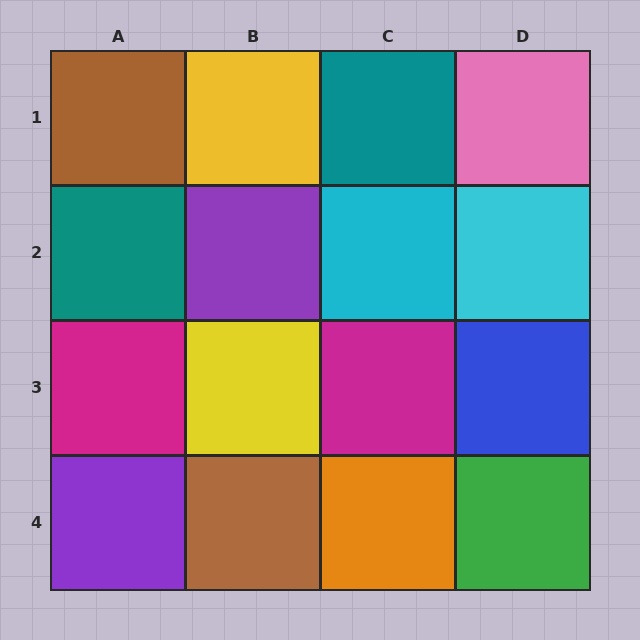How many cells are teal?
2 cells are teal.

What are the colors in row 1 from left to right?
Brown, yellow, teal, pink.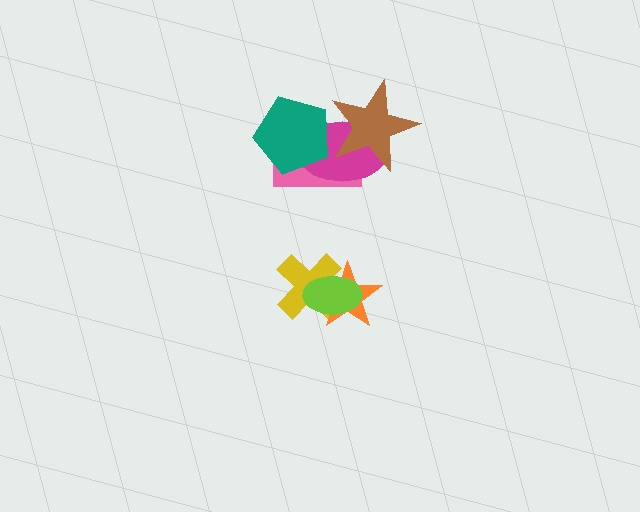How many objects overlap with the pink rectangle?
3 objects overlap with the pink rectangle.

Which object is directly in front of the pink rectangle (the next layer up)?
The magenta ellipse is directly in front of the pink rectangle.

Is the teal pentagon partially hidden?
No, no other shape covers it.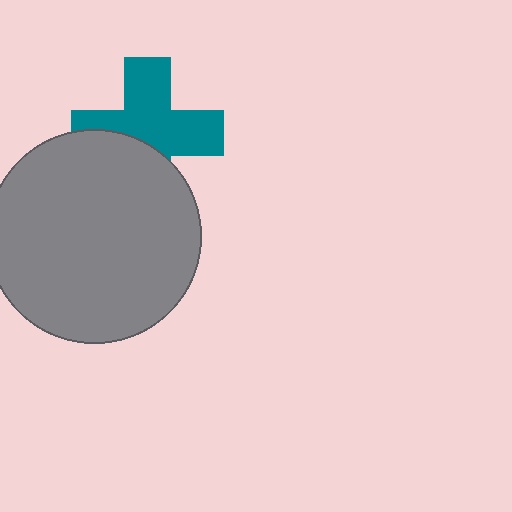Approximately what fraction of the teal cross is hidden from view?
Roughly 37% of the teal cross is hidden behind the gray circle.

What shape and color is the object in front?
The object in front is a gray circle.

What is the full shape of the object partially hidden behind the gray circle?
The partially hidden object is a teal cross.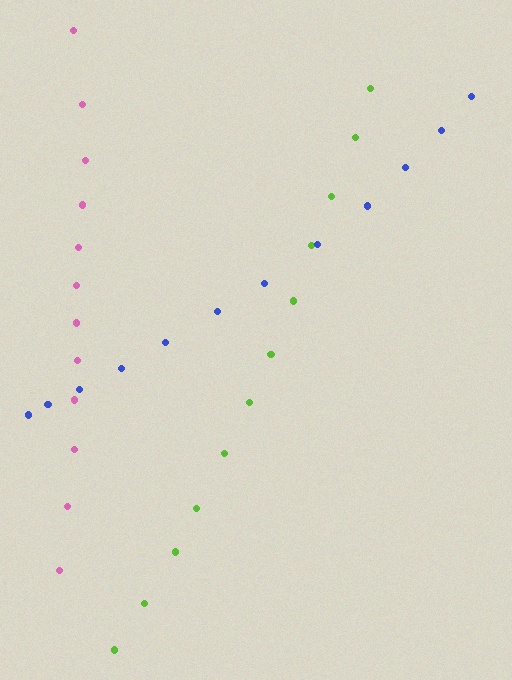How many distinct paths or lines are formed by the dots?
There are 3 distinct paths.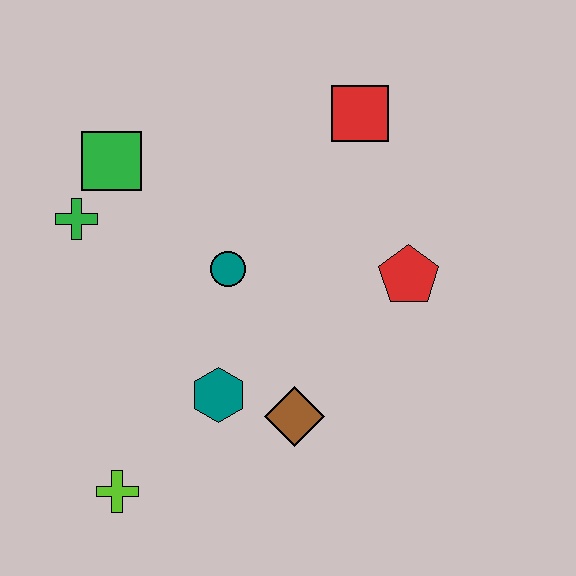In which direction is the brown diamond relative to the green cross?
The brown diamond is to the right of the green cross.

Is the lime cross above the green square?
No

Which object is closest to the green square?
The green cross is closest to the green square.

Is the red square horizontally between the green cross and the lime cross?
No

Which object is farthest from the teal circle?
The lime cross is farthest from the teal circle.